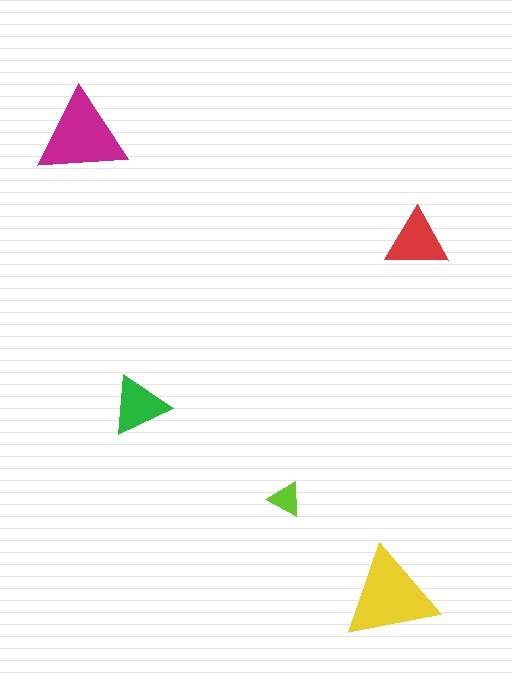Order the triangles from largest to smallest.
the yellow one, the magenta one, the red one, the green one, the lime one.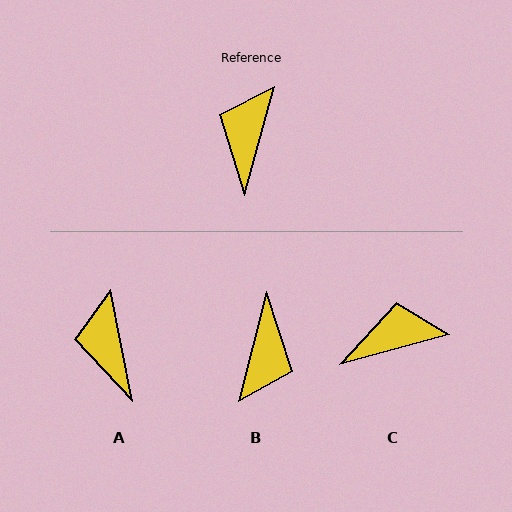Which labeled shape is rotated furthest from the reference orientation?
B, about 178 degrees away.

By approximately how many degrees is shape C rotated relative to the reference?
Approximately 59 degrees clockwise.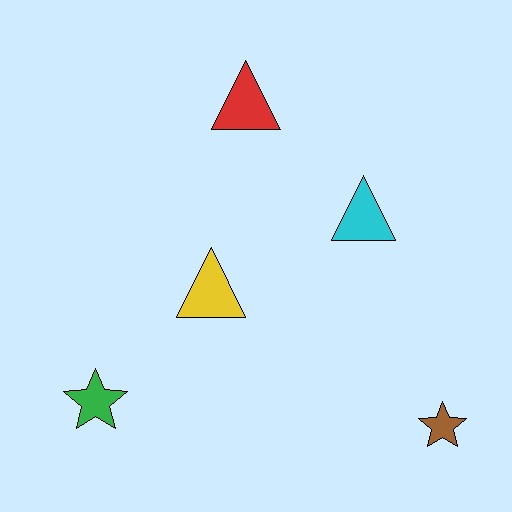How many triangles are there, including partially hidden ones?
There are 3 triangles.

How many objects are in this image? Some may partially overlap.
There are 5 objects.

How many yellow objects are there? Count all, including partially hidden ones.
There is 1 yellow object.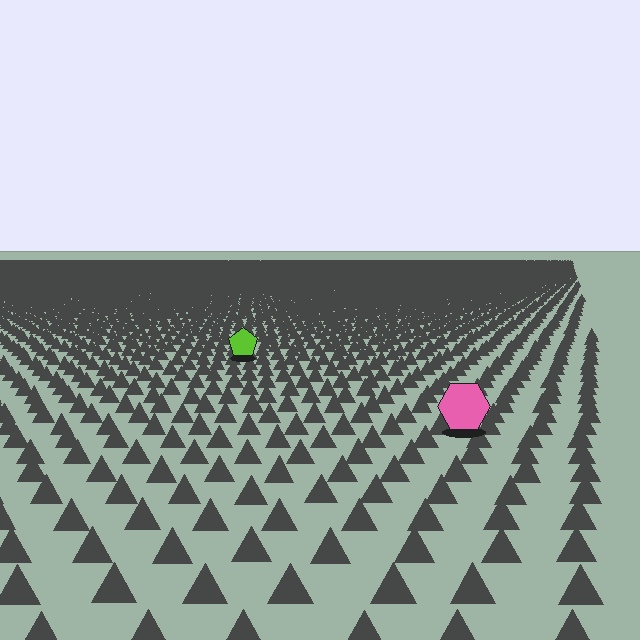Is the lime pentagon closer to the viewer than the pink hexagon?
No. The pink hexagon is closer — you can tell from the texture gradient: the ground texture is coarser near it.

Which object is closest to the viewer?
The pink hexagon is closest. The texture marks near it are larger and more spread out.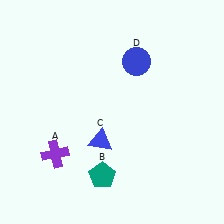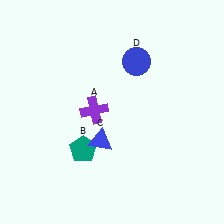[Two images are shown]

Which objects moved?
The objects that moved are: the purple cross (A), the teal pentagon (B).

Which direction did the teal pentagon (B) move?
The teal pentagon (B) moved up.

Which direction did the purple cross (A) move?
The purple cross (A) moved up.